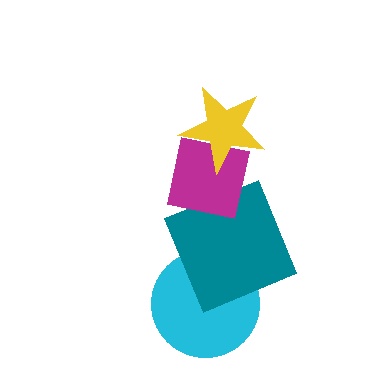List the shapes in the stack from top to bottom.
From top to bottom: the yellow star, the magenta square, the teal square, the cyan circle.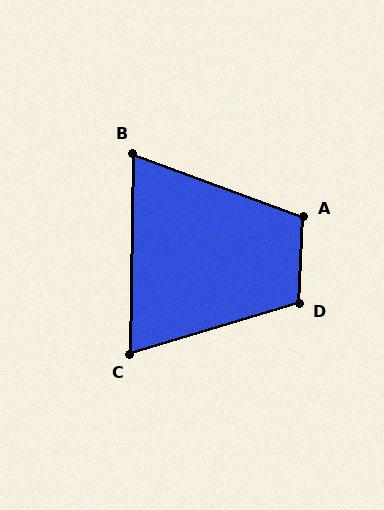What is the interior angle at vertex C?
Approximately 72 degrees (acute).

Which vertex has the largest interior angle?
D, at approximately 109 degrees.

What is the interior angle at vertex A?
Approximately 108 degrees (obtuse).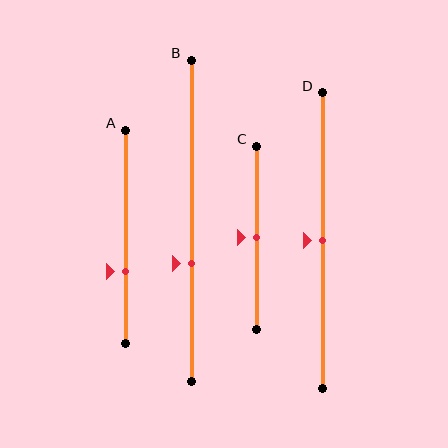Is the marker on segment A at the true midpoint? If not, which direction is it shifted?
No, the marker on segment A is shifted downward by about 16% of the segment length.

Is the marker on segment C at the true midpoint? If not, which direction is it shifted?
Yes, the marker on segment C is at the true midpoint.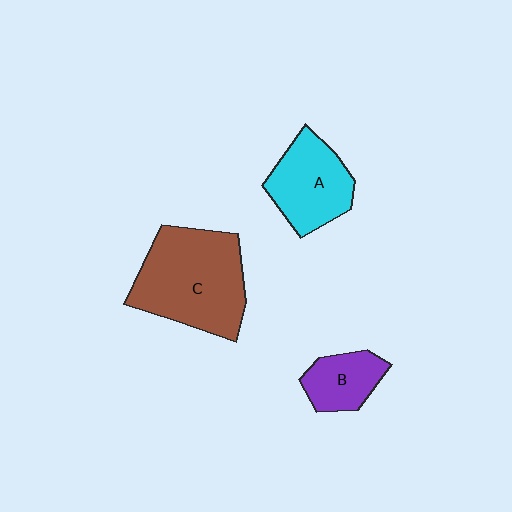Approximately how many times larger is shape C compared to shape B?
Approximately 2.5 times.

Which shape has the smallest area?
Shape B (purple).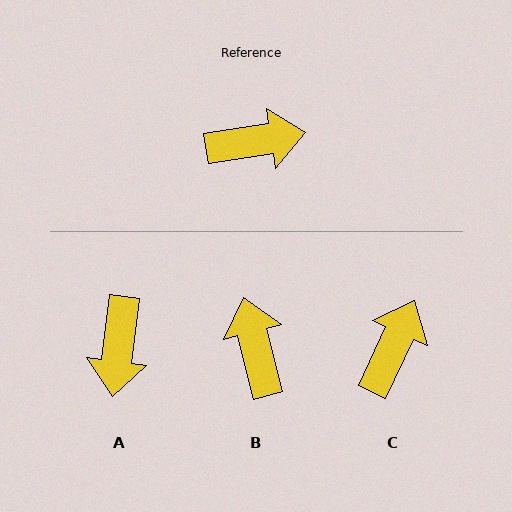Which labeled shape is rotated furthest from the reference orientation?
A, about 106 degrees away.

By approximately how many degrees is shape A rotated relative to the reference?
Approximately 106 degrees clockwise.